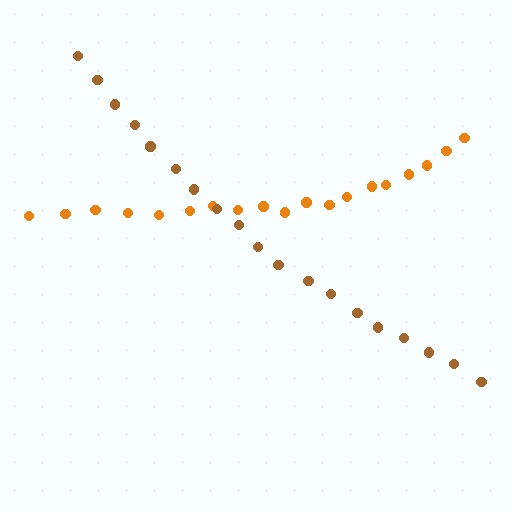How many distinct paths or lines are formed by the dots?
There are 2 distinct paths.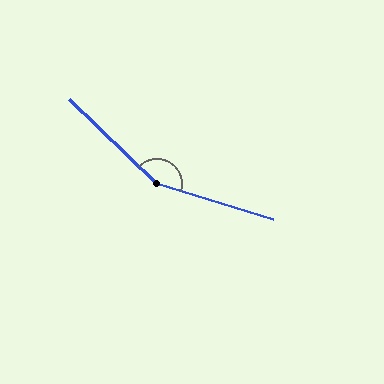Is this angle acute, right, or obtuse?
It is obtuse.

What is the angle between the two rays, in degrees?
Approximately 153 degrees.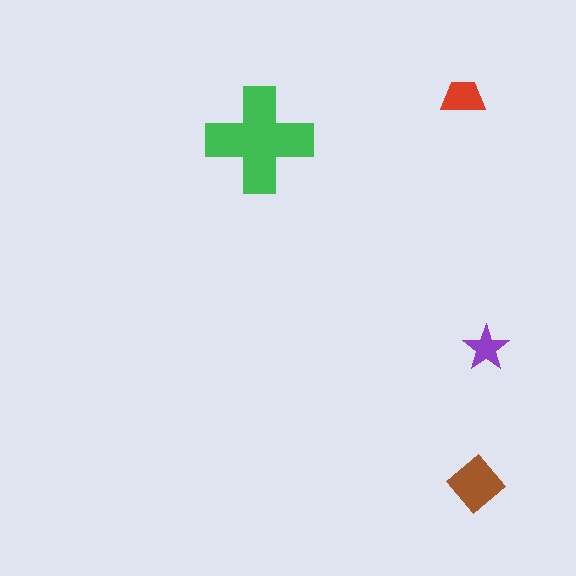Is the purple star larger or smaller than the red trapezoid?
Smaller.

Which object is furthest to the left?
The green cross is leftmost.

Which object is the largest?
The green cross.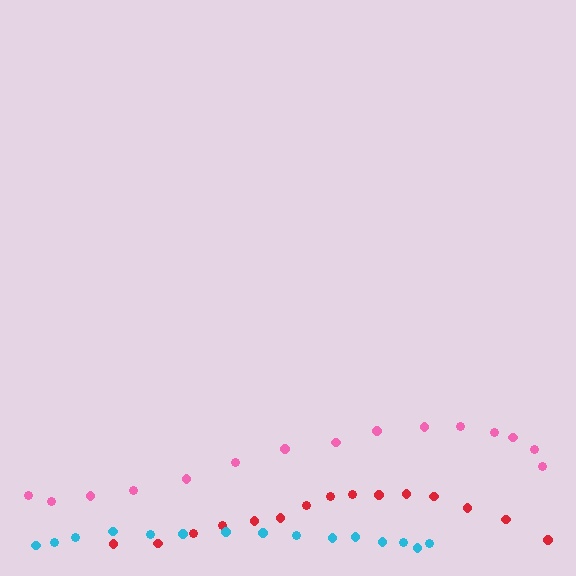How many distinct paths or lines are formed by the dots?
There are 3 distinct paths.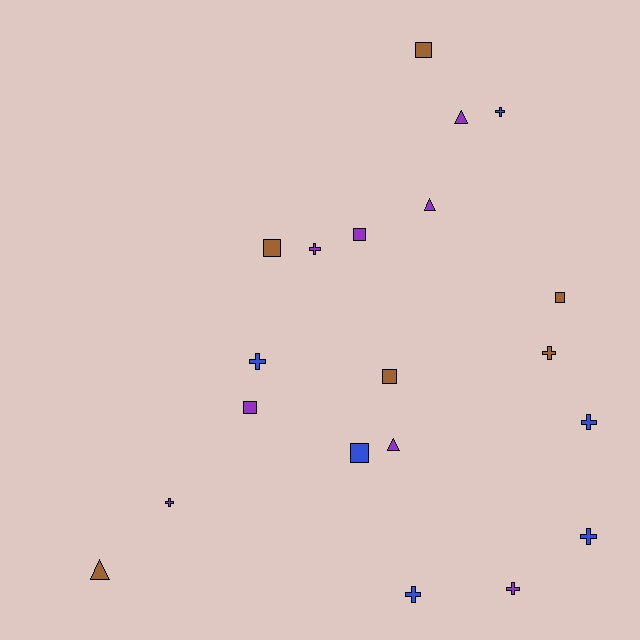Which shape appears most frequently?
Cross, with 9 objects.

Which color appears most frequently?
Purple, with 8 objects.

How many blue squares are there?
There is 1 blue square.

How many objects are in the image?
There are 20 objects.